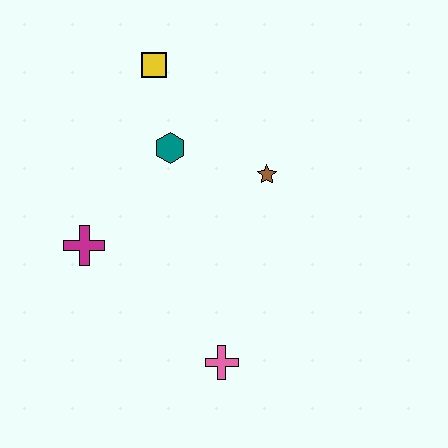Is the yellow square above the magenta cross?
Yes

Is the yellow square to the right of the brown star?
No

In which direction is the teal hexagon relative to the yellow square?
The teal hexagon is below the yellow square.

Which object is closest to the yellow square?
The teal hexagon is closest to the yellow square.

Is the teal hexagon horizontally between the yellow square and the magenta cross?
No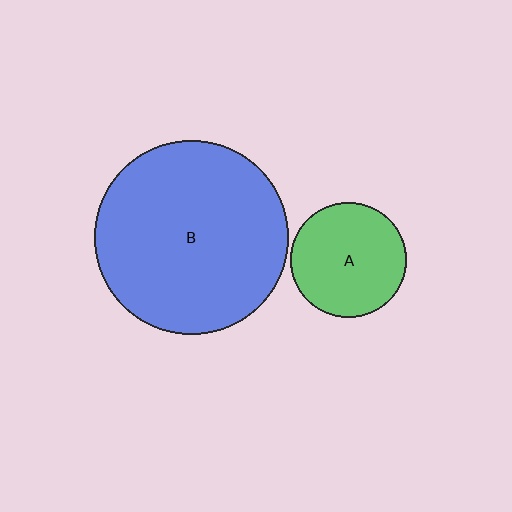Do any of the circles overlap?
No, none of the circles overlap.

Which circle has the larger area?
Circle B (blue).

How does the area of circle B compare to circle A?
Approximately 2.8 times.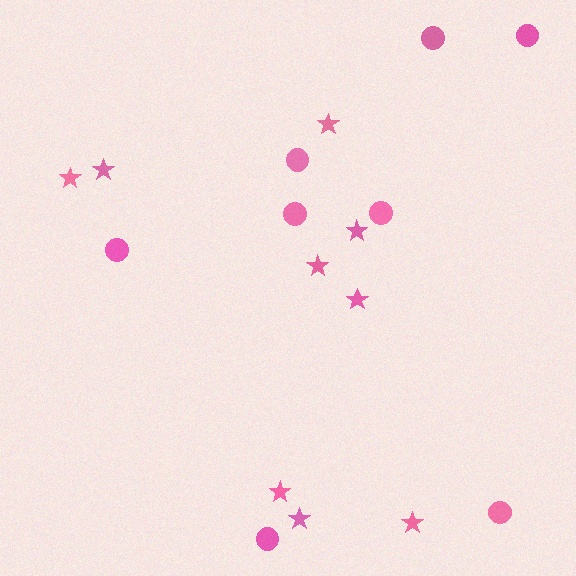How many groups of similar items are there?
There are 2 groups: one group of circles (8) and one group of stars (9).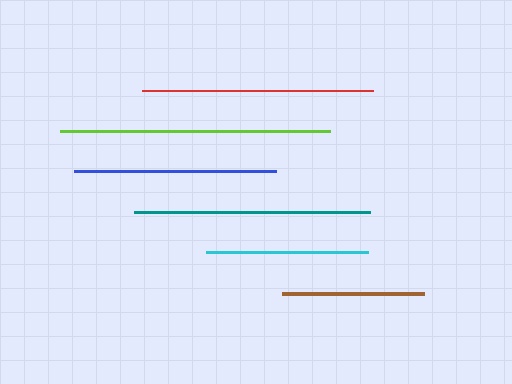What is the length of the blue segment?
The blue segment is approximately 202 pixels long.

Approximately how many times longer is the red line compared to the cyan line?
The red line is approximately 1.4 times the length of the cyan line.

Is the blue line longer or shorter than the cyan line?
The blue line is longer than the cyan line.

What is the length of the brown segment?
The brown segment is approximately 142 pixels long.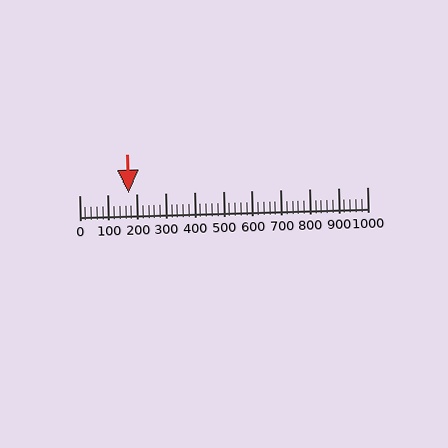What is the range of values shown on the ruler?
The ruler shows values from 0 to 1000.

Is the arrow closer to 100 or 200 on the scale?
The arrow is closer to 200.